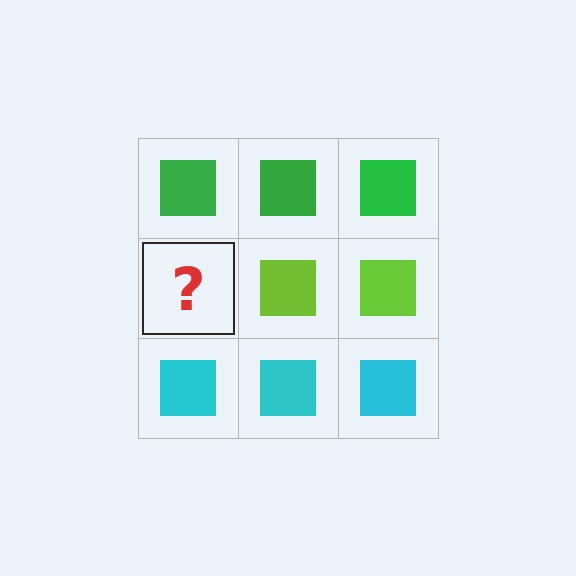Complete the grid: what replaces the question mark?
The question mark should be replaced with a lime square.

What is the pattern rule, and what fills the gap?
The rule is that each row has a consistent color. The gap should be filled with a lime square.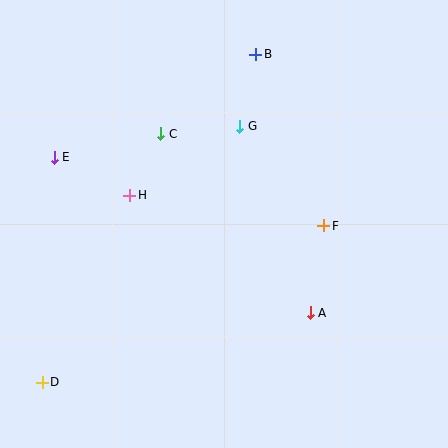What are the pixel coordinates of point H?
Point H is at (130, 195).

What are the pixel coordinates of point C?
Point C is at (161, 134).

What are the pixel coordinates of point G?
Point G is at (240, 126).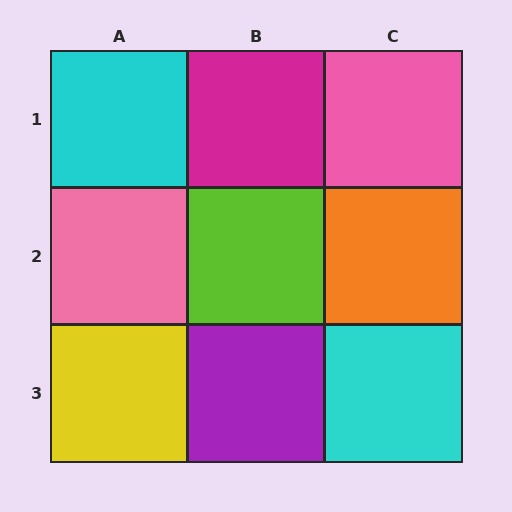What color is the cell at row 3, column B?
Purple.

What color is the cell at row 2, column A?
Pink.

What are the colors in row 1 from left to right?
Cyan, magenta, pink.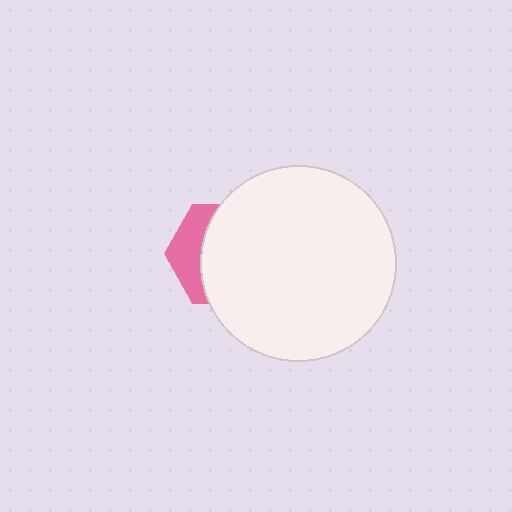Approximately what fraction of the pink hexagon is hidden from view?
Roughly 69% of the pink hexagon is hidden behind the white circle.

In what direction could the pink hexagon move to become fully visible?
The pink hexagon could move left. That would shift it out from behind the white circle entirely.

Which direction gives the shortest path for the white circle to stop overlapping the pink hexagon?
Moving right gives the shortest separation.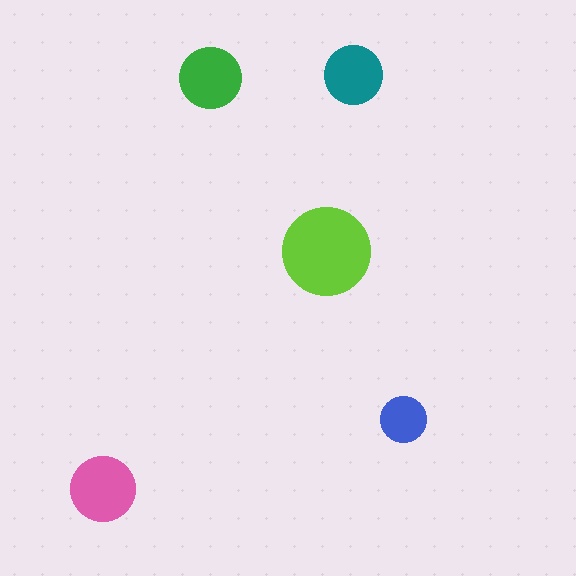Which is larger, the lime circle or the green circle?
The lime one.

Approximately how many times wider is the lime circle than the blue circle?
About 2 times wider.